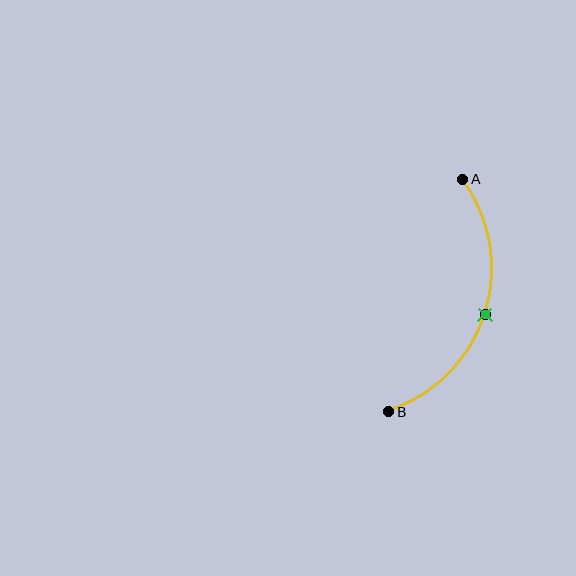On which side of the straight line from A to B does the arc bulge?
The arc bulges to the right of the straight line connecting A and B.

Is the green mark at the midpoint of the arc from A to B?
Yes. The green mark lies on the arc at equal arc-length from both A and B — it is the arc midpoint.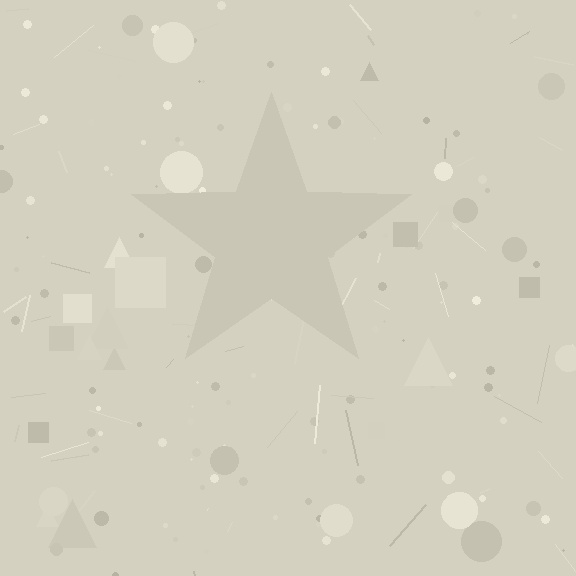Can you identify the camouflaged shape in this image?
The camouflaged shape is a star.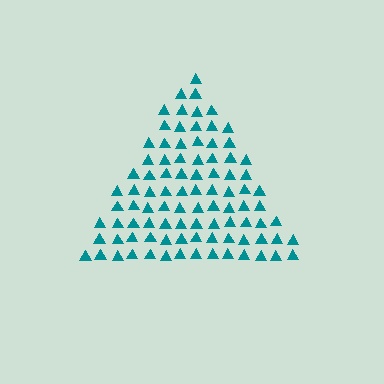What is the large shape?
The large shape is a triangle.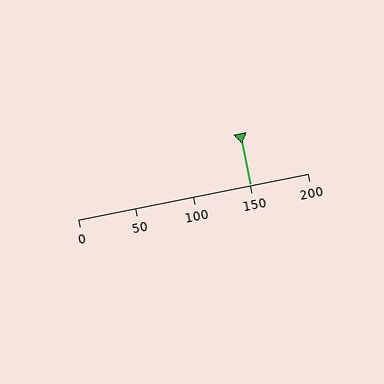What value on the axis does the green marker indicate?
The marker indicates approximately 150.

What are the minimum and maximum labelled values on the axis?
The axis runs from 0 to 200.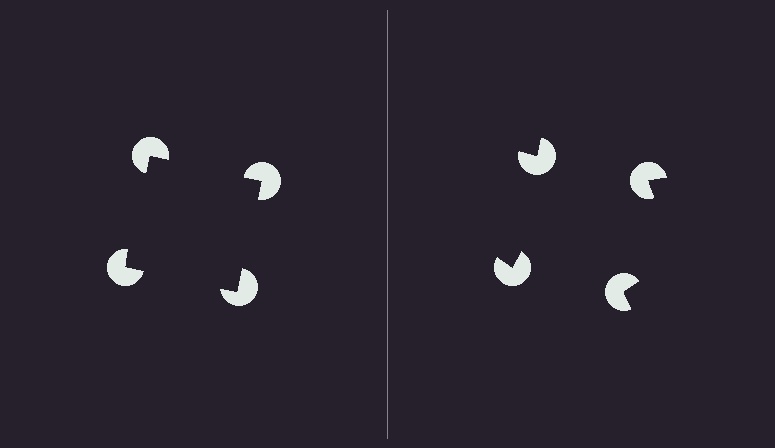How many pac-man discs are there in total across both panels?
8 — 4 on each side.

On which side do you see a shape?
An illusory square appears on the left side. On the right side the wedge cuts are rotated, so no coherent shape forms.